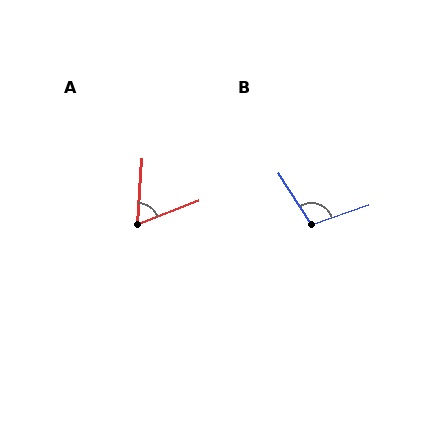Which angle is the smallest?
A, at approximately 65 degrees.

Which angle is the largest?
B, at approximately 104 degrees.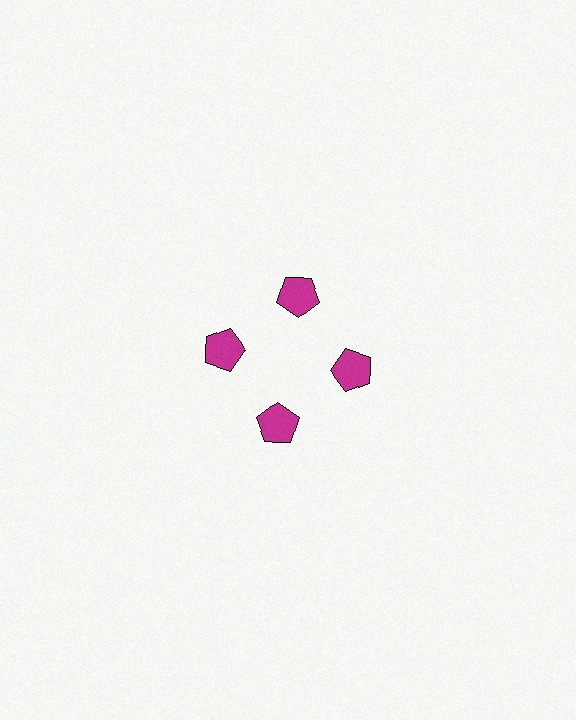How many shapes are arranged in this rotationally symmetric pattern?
There are 4 shapes, arranged in 4 groups of 1.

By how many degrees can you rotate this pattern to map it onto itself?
The pattern maps onto itself every 90 degrees of rotation.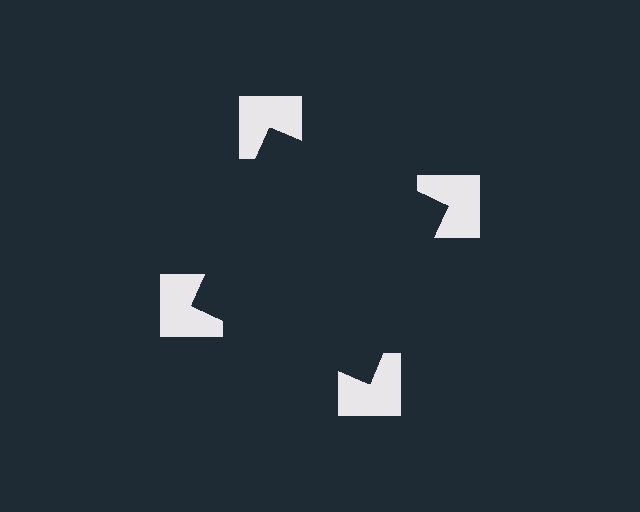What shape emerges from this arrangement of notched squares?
An illusory square — its edges are inferred from the aligned wedge cuts in the notched squares, not physically drawn.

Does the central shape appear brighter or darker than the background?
It typically appears slightly darker than the background, even though no actual brightness change is drawn.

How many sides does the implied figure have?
4 sides.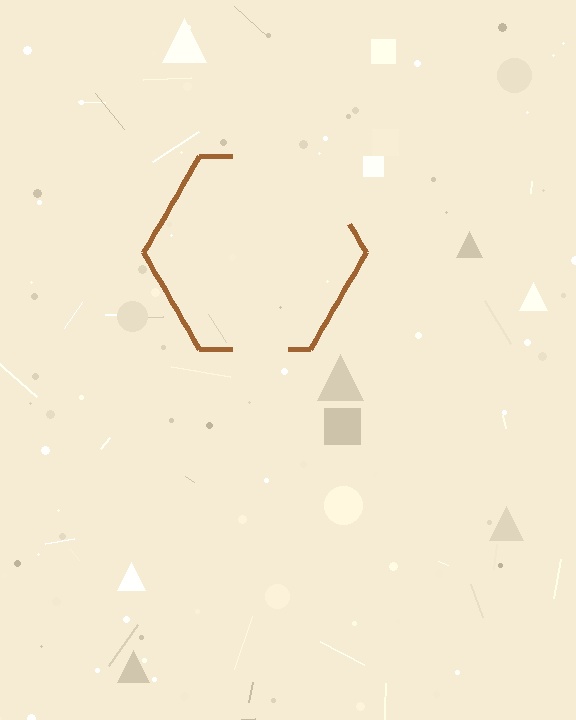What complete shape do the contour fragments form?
The contour fragments form a hexagon.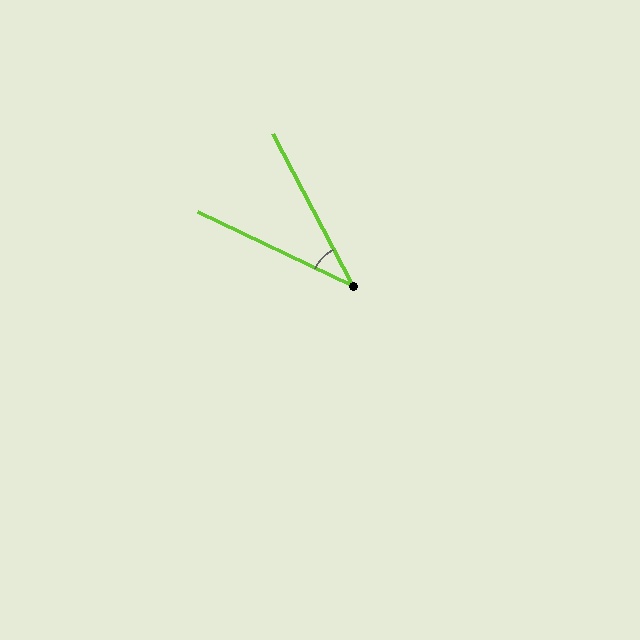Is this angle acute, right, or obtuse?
It is acute.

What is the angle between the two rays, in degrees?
Approximately 36 degrees.